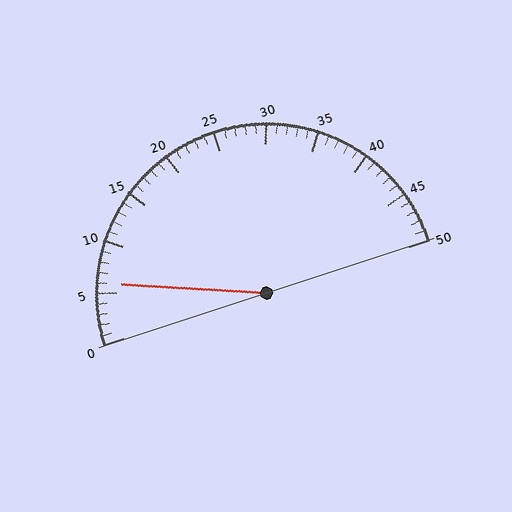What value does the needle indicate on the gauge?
The needle indicates approximately 6.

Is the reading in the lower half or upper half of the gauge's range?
The reading is in the lower half of the range (0 to 50).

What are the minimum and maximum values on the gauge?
The gauge ranges from 0 to 50.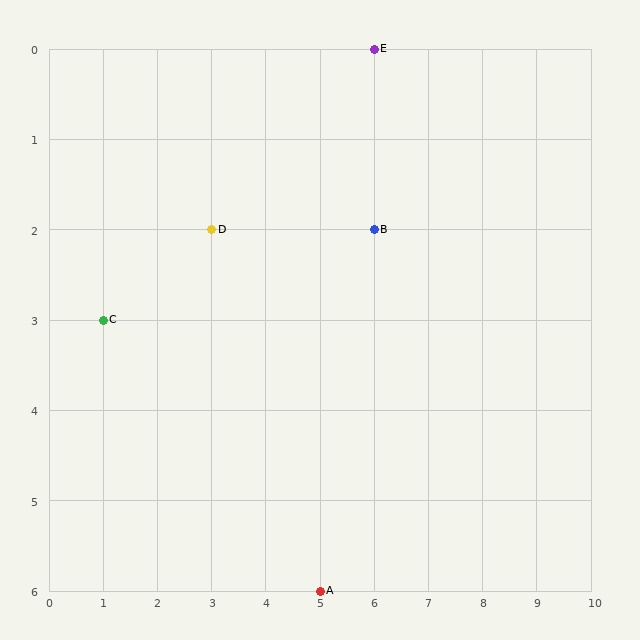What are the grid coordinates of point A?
Point A is at grid coordinates (5, 6).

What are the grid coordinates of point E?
Point E is at grid coordinates (6, 0).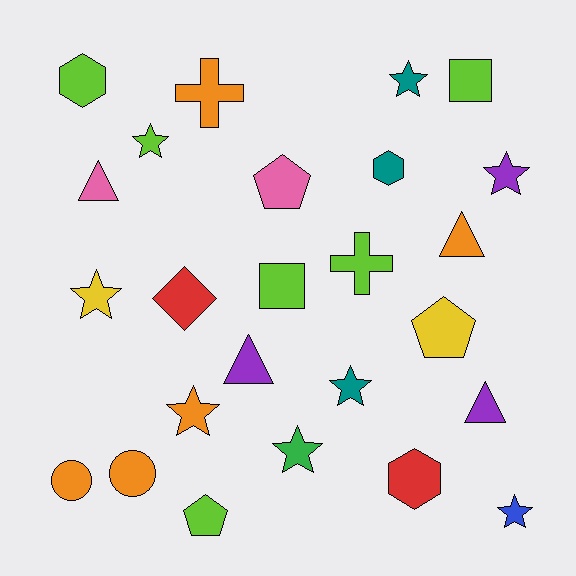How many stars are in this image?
There are 8 stars.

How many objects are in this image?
There are 25 objects.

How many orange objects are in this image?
There are 5 orange objects.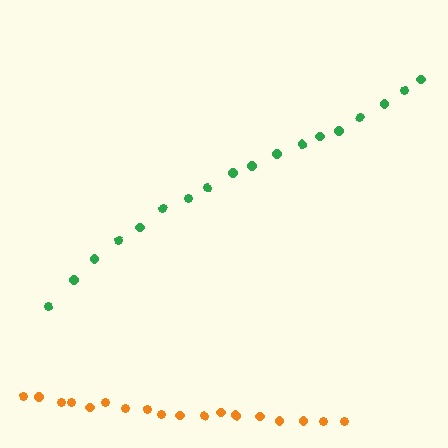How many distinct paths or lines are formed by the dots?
There are 2 distinct paths.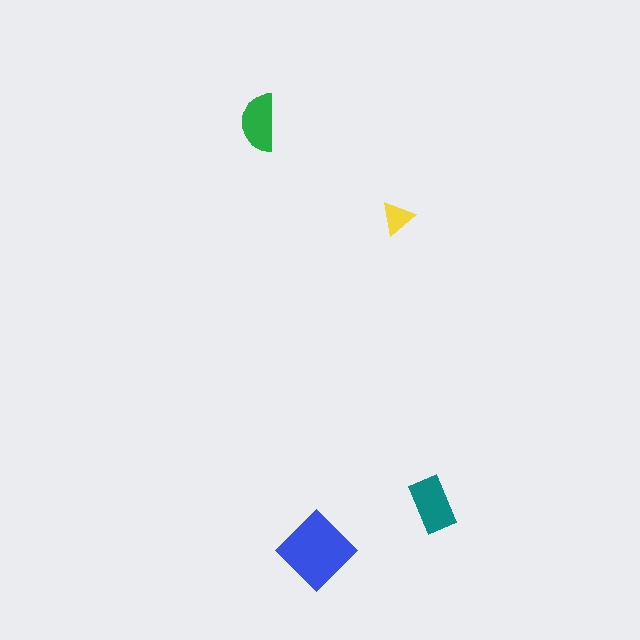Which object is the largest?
The blue diamond.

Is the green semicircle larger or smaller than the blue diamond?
Smaller.